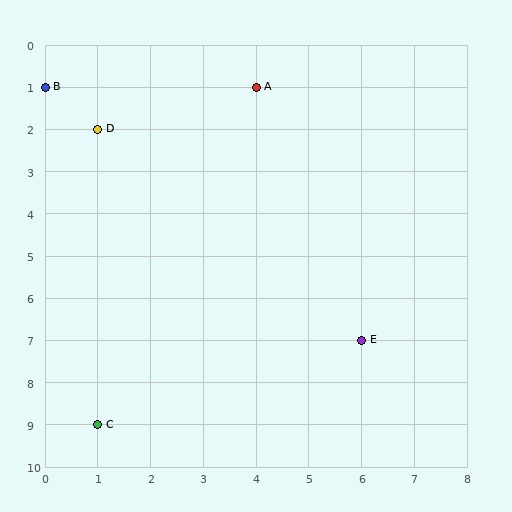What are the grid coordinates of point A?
Point A is at grid coordinates (4, 1).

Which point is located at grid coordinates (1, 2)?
Point D is at (1, 2).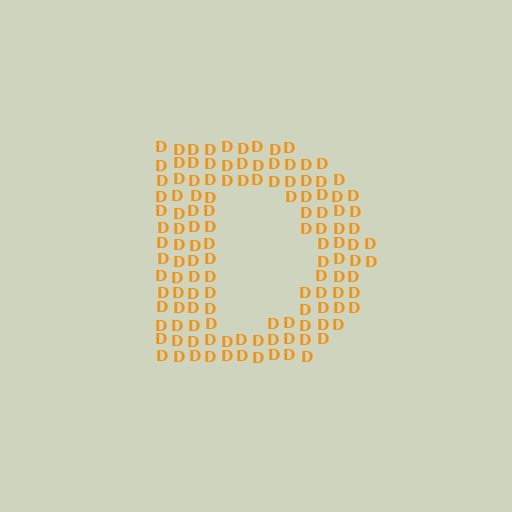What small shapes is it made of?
It is made of small letter D's.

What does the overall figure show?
The overall figure shows the letter D.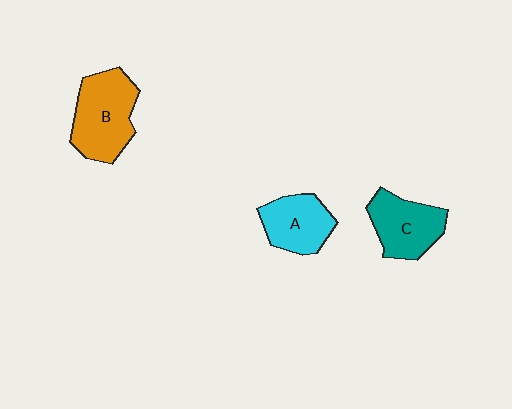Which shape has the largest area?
Shape B (orange).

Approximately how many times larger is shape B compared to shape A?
Approximately 1.4 times.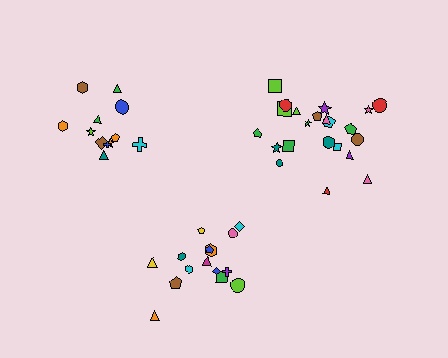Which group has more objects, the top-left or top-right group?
The top-right group.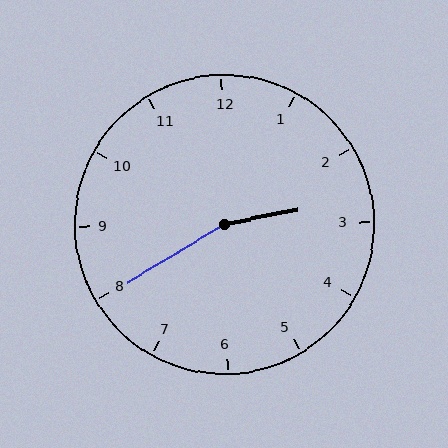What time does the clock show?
2:40.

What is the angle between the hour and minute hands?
Approximately 160 degrees.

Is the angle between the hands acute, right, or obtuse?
It is obtuse.